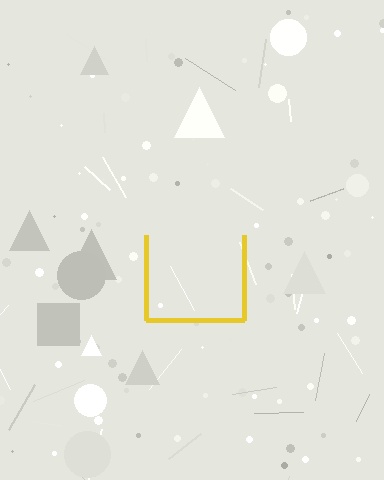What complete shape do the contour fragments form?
The contour fragments form a square.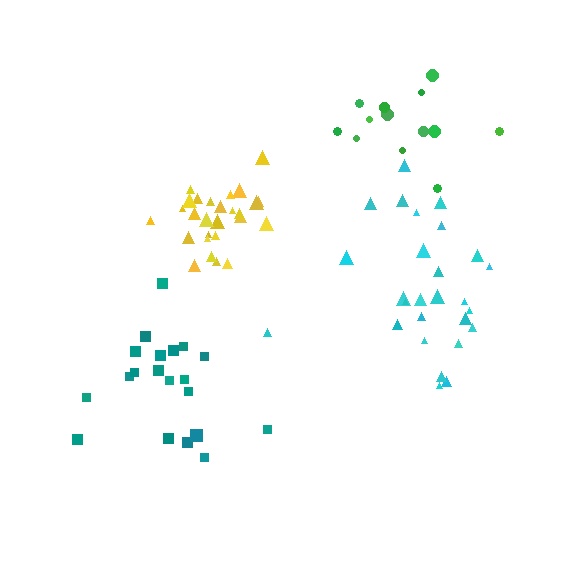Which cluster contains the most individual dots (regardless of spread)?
Yellow (27).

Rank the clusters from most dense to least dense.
yellow, teal, green, cyan.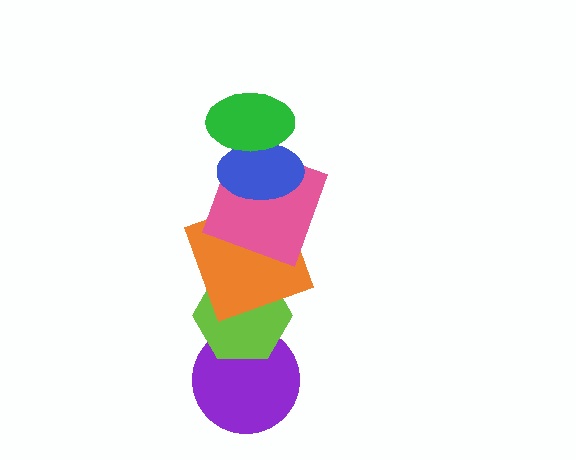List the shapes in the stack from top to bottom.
From top to bottom: the green ellipse, the blue ellipse, the pink square, the orange square, the lime hexagon, the purple circle.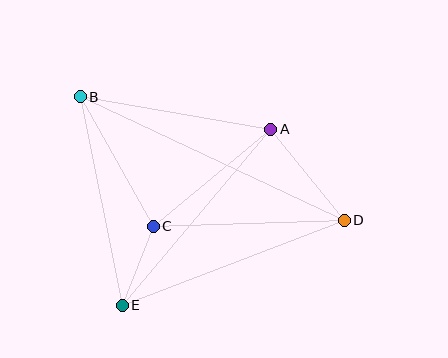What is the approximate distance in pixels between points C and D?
The distance between C and D is approximately 191 pixels.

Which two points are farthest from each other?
Points B and D are farthest from each other.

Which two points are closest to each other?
Points C and E are closest to each other.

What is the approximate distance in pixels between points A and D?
The distance between A and D is approximately 117 pixels.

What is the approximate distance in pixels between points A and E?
The distance between A and E is approximately 230 pixels.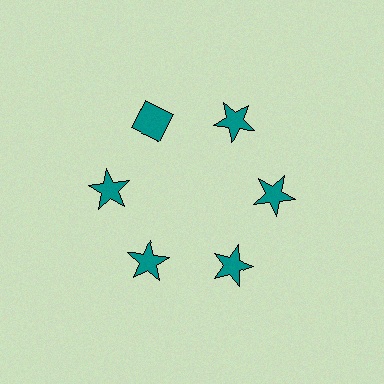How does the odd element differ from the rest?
It has a different shape: diamond instead of star.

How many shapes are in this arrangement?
There are 6 shapes arranged in a ring pattern.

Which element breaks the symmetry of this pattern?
The teal diamond at roughly the 11 o'clock position breaks the symmetry. All other shapes are teal stars.